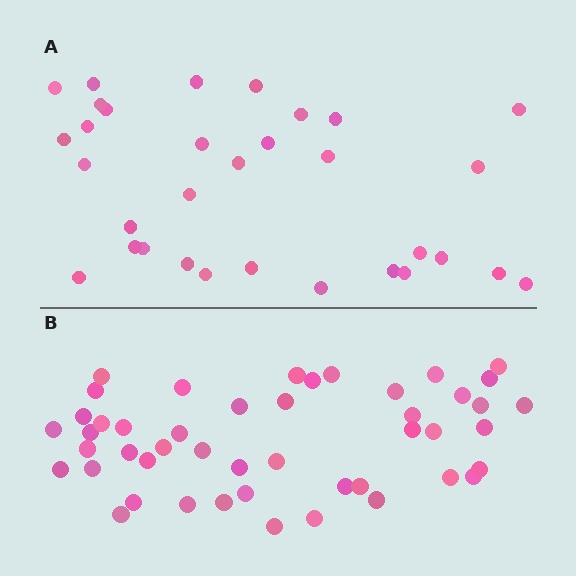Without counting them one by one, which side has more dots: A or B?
Region B (the bottom region) has more dots.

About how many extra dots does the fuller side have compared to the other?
Region B has approximately 15 more dots than region A.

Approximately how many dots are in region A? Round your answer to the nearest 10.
About 30 dots. (The exact count is 32, which rounds to 30.)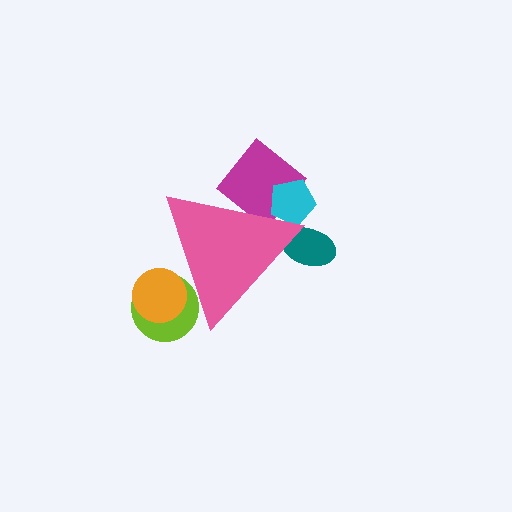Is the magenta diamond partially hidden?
Yes, the magenta diamond is partially hidden behind the pink triangle.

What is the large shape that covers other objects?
A pink triangle.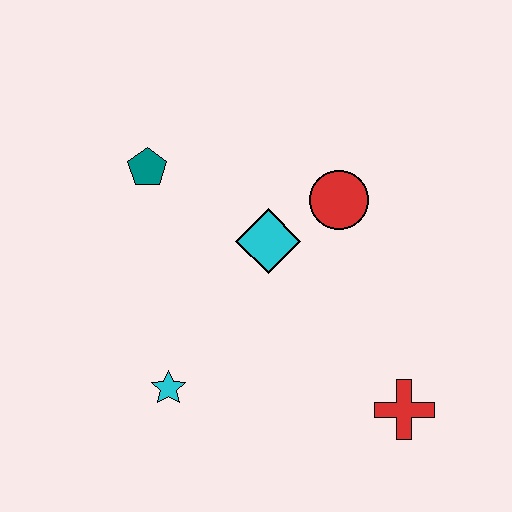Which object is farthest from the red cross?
The teal pentagon is farthest from the red cross.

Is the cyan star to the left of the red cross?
Yes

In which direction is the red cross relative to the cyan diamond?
The red cross is below the cyan diamond.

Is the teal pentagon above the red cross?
Yes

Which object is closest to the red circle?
The cyan diamond is closest to the red circle.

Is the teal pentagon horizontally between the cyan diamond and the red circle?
No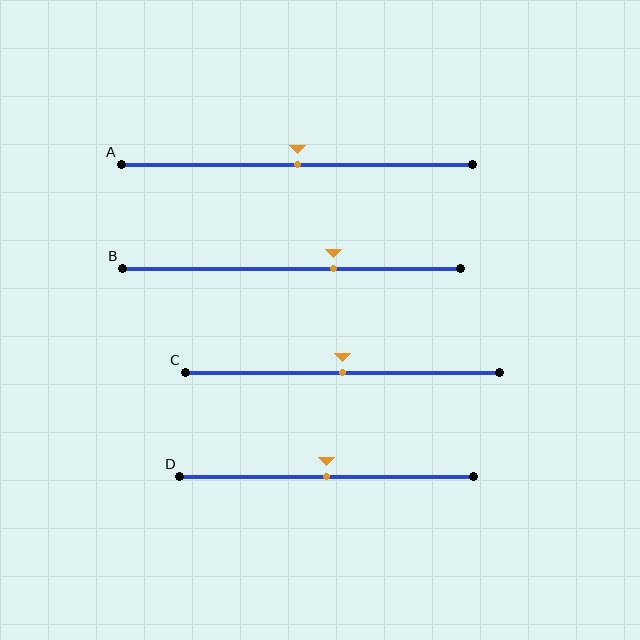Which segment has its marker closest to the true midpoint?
Segment A has its marker closest to the true midpoint.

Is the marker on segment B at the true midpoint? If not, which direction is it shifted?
No, the marker on segment B is shifted to the right by about 12% of the segment length.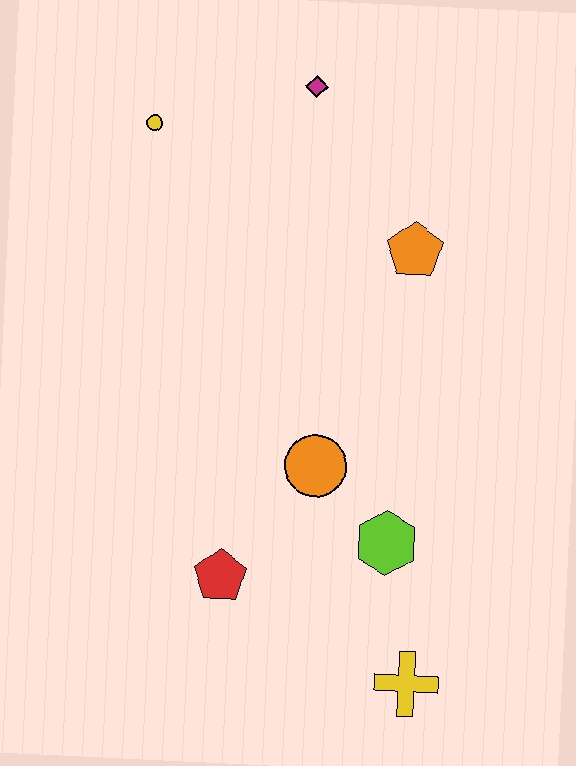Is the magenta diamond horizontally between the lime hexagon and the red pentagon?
Yes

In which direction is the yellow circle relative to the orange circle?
The yellow circle is above the orange circle.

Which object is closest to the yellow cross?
The lime hexagon is closest to the yellow cross.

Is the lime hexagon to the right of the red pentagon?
Yes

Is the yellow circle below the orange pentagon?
No